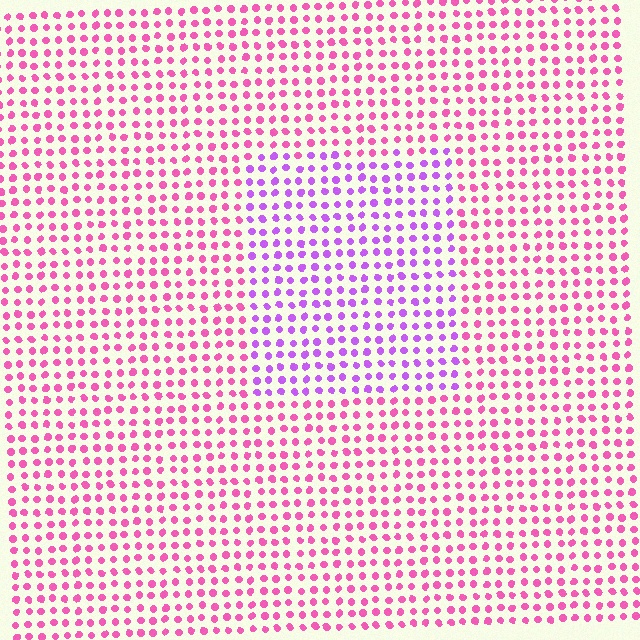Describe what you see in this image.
The image is filled with small pink elements in a uniform arrangement. A rectangle-shaped region is visible where the elements are tinted to a slightly different hue, forming a subtle color boundary.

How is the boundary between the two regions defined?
The boundary is defined purely by a slight shift in hue (about 41 degrees). Spacing, size, and orientation are identical on both sides.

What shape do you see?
I see a rectangle.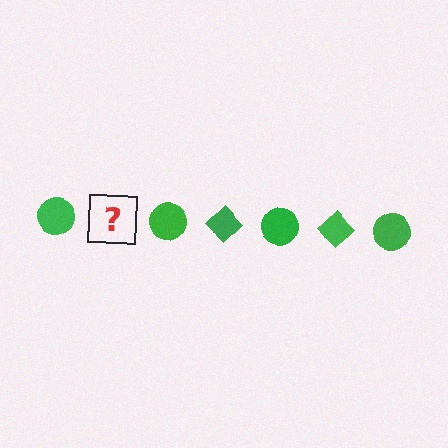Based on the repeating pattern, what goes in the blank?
The blank should be a green diamond.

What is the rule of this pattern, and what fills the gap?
The rule is that the pattern cycles through circle, diamond shapes in green. The gap should be filled with a green diamond.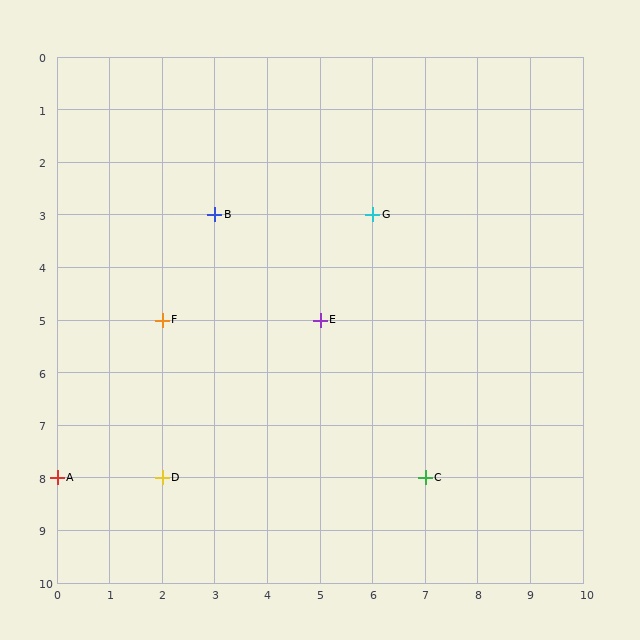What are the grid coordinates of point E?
Point E is at grid coordinates (5, 5).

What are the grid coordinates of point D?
Point D is at grid coordinates (2, 8).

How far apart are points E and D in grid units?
Points E and D are 3 columns and 3 rows apart (about 4.2 grid units diagonally).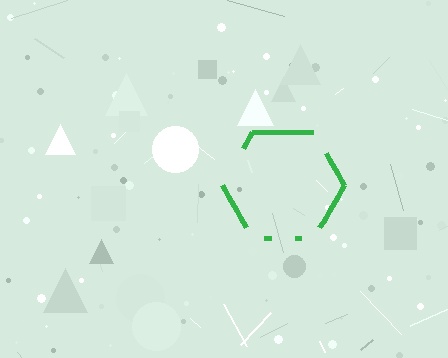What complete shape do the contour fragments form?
The contour fragments form a hexagon.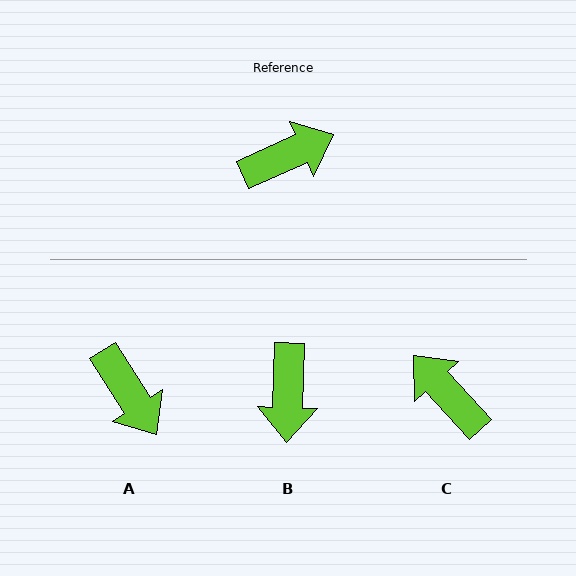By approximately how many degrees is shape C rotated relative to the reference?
Approximately 108 degrees counter-clockwise.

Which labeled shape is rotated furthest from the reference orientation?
B, about 115 degrees away.